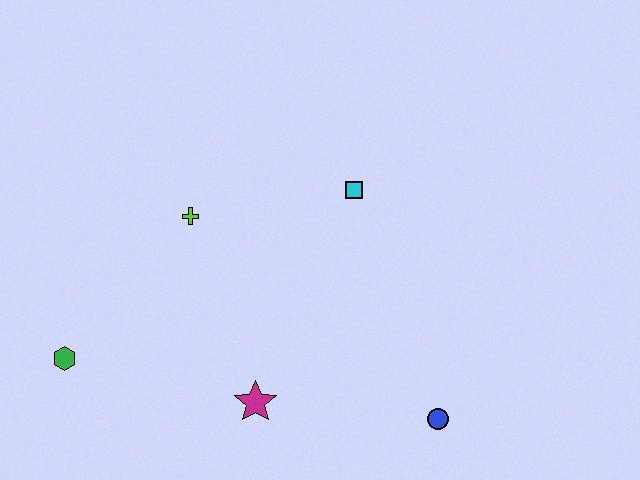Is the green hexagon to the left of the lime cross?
Yes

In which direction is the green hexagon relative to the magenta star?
The green hexagon is to the left of the magenta star.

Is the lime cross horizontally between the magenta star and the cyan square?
No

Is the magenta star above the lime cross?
No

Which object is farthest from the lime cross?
The blue circle is farthest from the lime cross.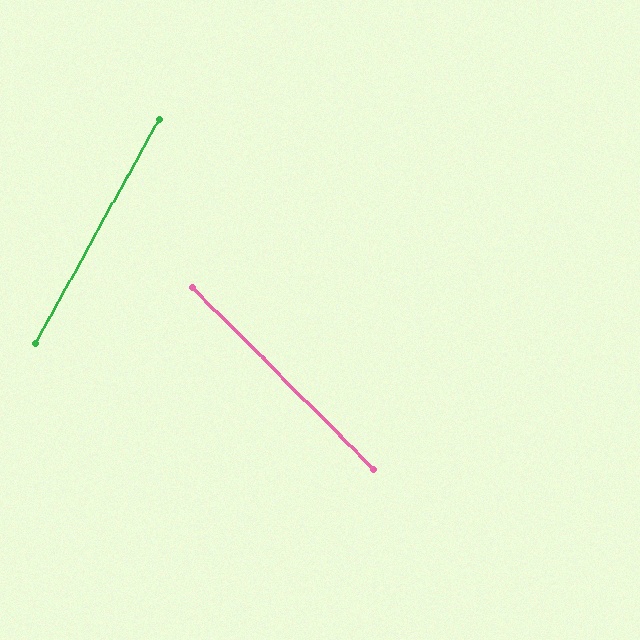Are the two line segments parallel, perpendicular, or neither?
Neither parallel nor perpendicular — they differ by about 74°.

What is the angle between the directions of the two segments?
Approximately 74 degrees.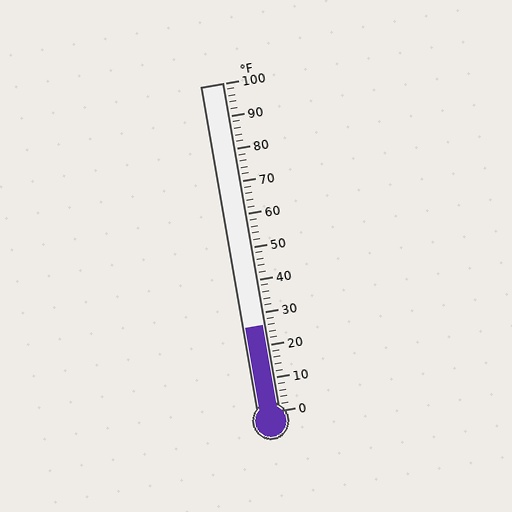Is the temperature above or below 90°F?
The temperature is below 90°F.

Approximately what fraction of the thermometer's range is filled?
The thermometer is filled to approximately 25% of its range.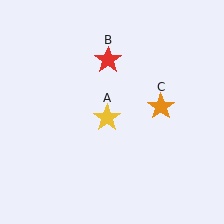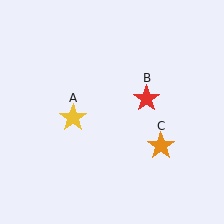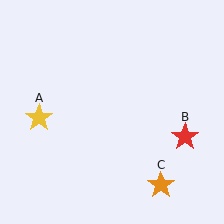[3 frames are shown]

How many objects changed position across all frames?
3 objects changed position: yellow star (object A), red star (object B), orange star (object C).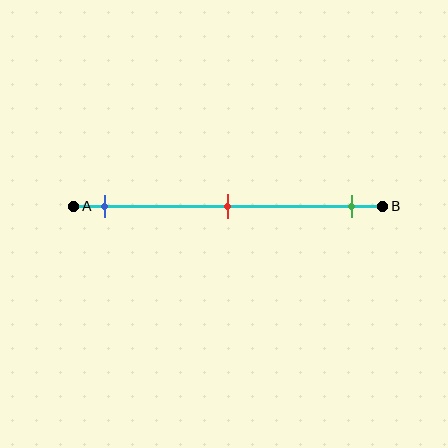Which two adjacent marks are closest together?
The blue and red marks are the closest adjacent pair.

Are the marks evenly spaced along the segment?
Yes, the marks are approximately evenly spaced.